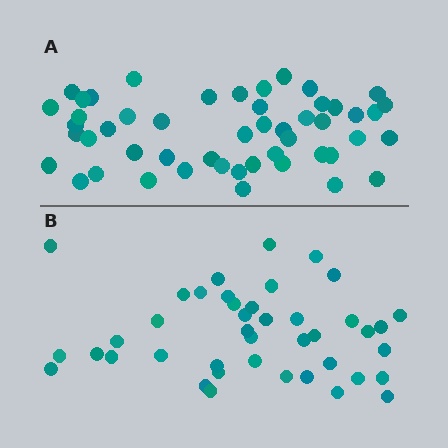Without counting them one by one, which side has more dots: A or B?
Region A (the top region) has more dots.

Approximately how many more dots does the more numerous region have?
Region A has roughly 8 or so more dots than region B.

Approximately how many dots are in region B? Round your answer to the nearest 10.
About 40 dots. (The exact count is 42, which rounds to 40.)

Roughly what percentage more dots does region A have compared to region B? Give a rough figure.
About 20% more.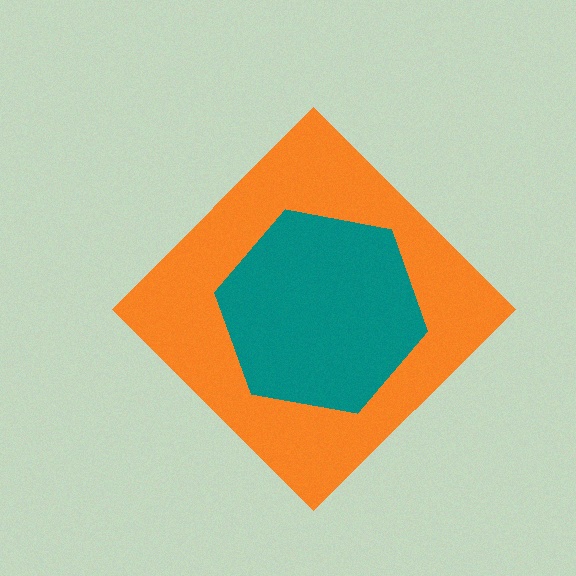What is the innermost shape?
The teal hexagon.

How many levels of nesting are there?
2.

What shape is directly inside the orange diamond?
The teal hexagon.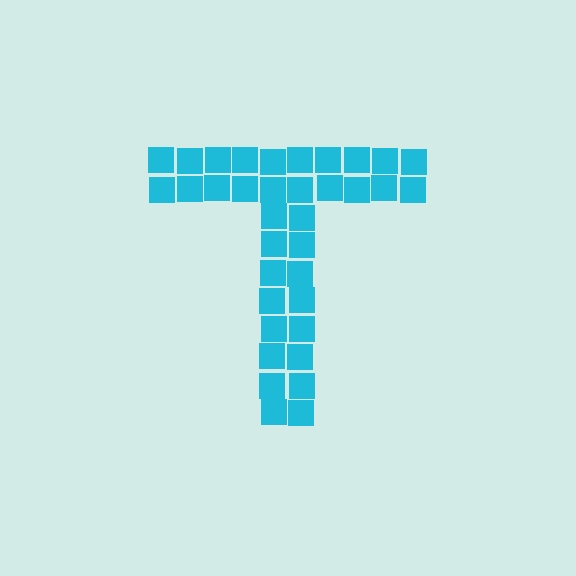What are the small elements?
The small elements are squares.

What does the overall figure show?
The overall figure shows the letter T.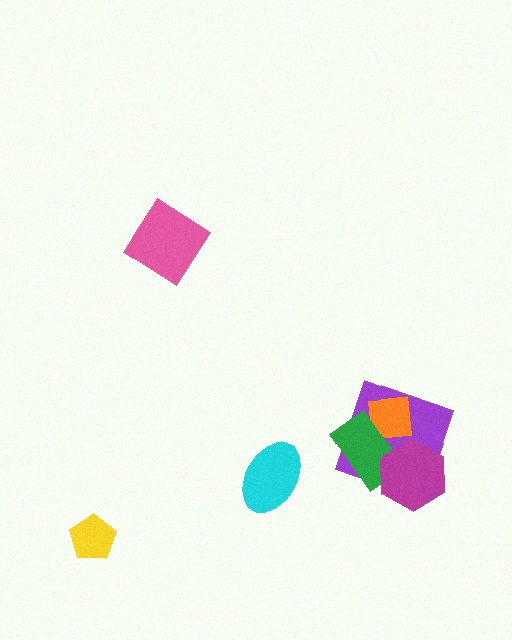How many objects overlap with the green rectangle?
3 objects overlap with the green rectangle.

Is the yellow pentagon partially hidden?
No, no other shape covers it.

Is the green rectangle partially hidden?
Yes, it is partially covered by another shape.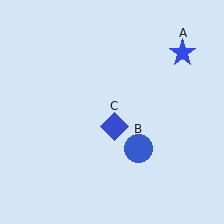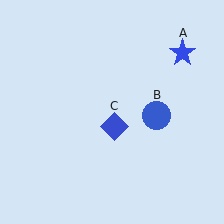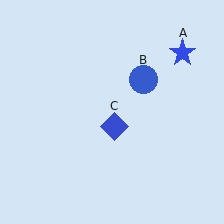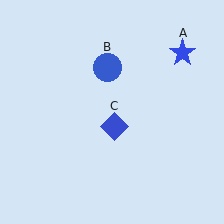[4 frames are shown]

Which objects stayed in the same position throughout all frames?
Blue star (object A) and blue diamond (object C) remained stationary.